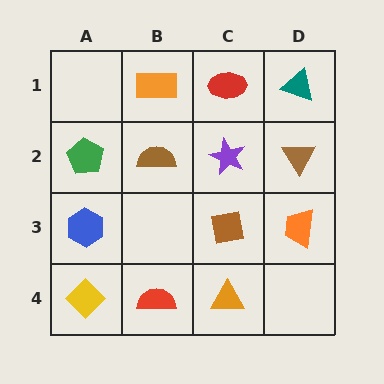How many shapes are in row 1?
3 shapes.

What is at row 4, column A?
A yellow diamond.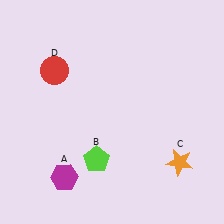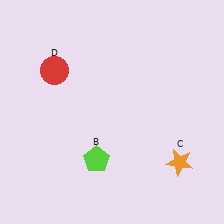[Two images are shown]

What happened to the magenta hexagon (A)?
The magenta hexagon (A) was removed in Image 2. It was in the bottom-left area of Image 1.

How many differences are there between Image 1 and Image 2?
There is 1 difference between the two images.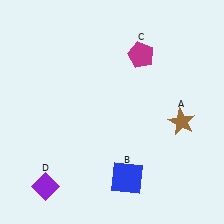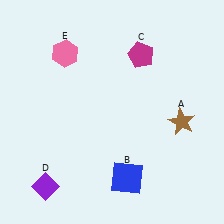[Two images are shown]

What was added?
A pink hexagon (E) was added in Image 2.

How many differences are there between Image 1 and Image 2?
There is 1 difference between the two images.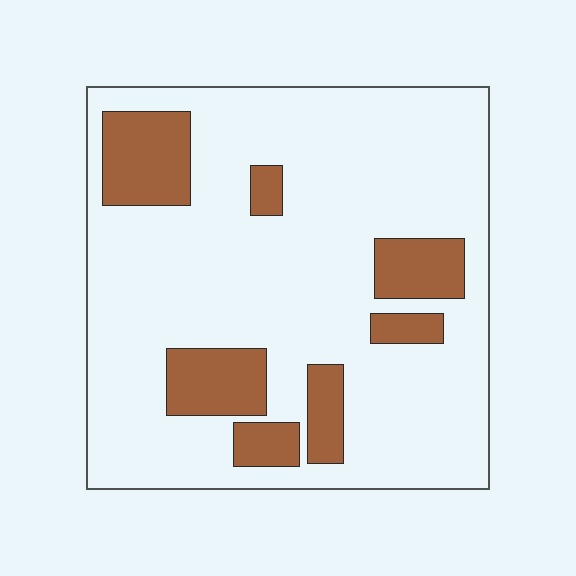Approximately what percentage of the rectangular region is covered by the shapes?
Approximately 20%.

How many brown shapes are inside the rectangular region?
7.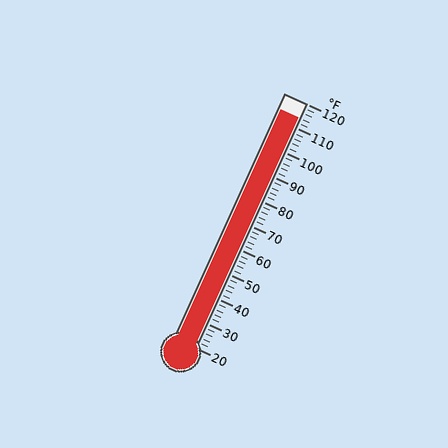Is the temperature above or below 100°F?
The temperature is above 100°F.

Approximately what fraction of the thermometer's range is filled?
The thermometer is filled to approximately 95% of its range.